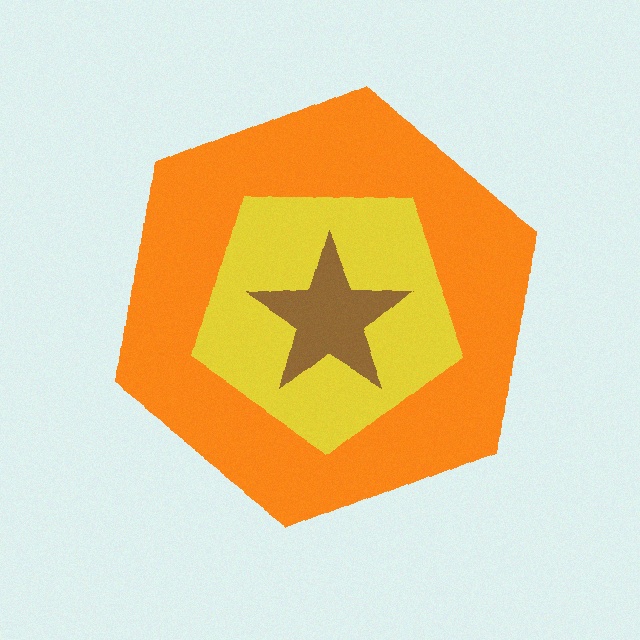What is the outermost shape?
The orange hexagon.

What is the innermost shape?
The brown star.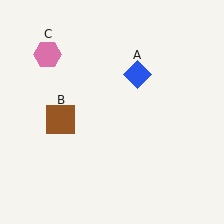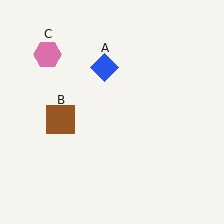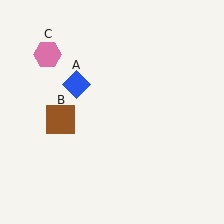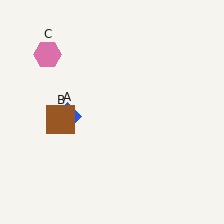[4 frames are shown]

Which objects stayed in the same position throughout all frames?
Brown square (object B) and pink hexagon (object C) remained stationary.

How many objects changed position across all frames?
1 object changed position: blue diamond (object A).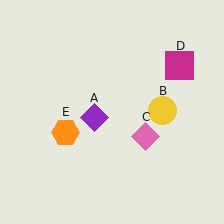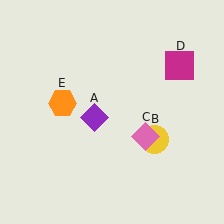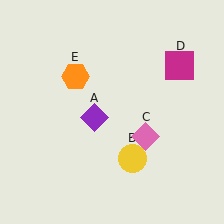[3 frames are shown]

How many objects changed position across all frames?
2 objects changed position: yellow circle (object B), orange hexagon (object E).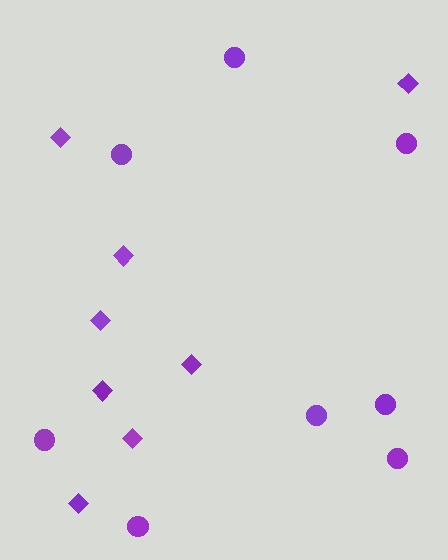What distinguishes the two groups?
There are 2 groups: one group of circles (8) and one group of diamonds (8).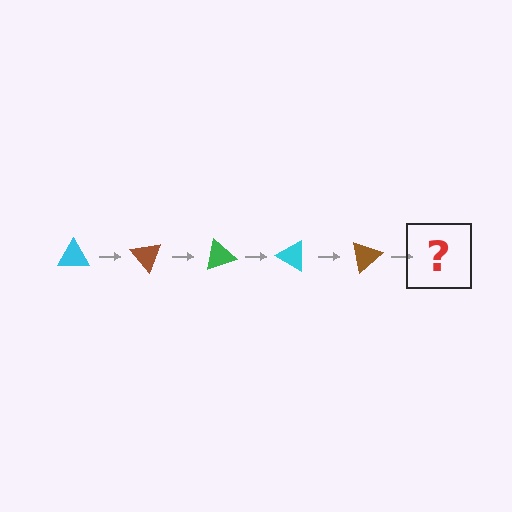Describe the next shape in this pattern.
It should be a green triangle, rotated 250 degrees from the start.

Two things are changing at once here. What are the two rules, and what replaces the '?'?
The two rules are that it rotates 50 degrees each step and the color cycles through cyan, brown, and green. The '?' should be a green triangle, rotated 250 degrees from the start.